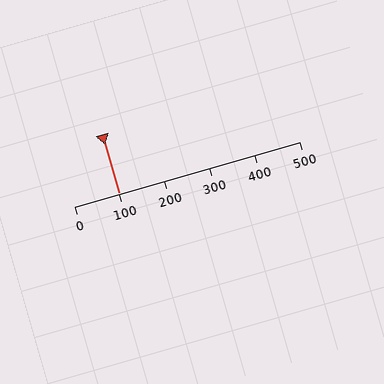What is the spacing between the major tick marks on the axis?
The major ticks are spaced 100 apart.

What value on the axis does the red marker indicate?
The marker indicates approximately 100.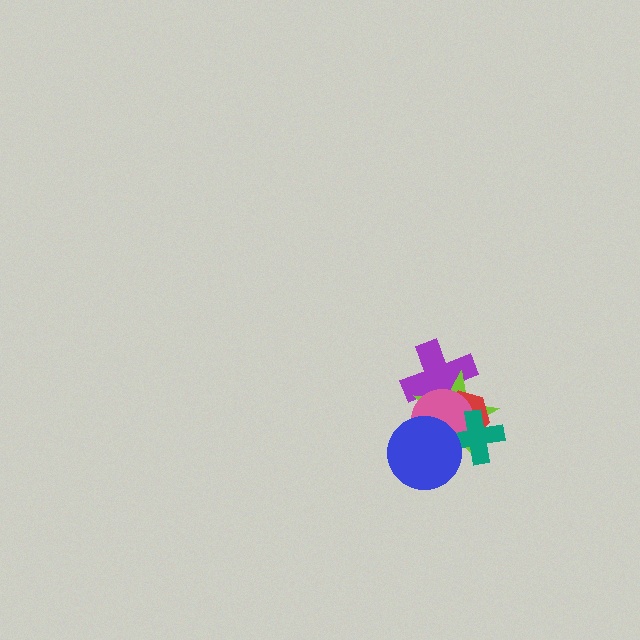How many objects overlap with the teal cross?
4 objects overlap with the teal cross.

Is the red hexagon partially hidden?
Yes, it is partially covered by another shape.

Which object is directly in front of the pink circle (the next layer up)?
The teal cross is directly in front of the pink circle.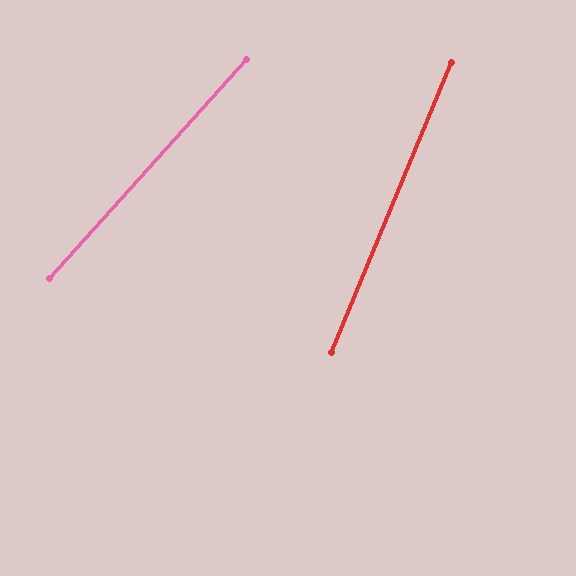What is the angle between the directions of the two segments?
Approximately 20 degrees.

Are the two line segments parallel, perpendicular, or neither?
Neither parallel nor perpendicular — they differ by about 20°.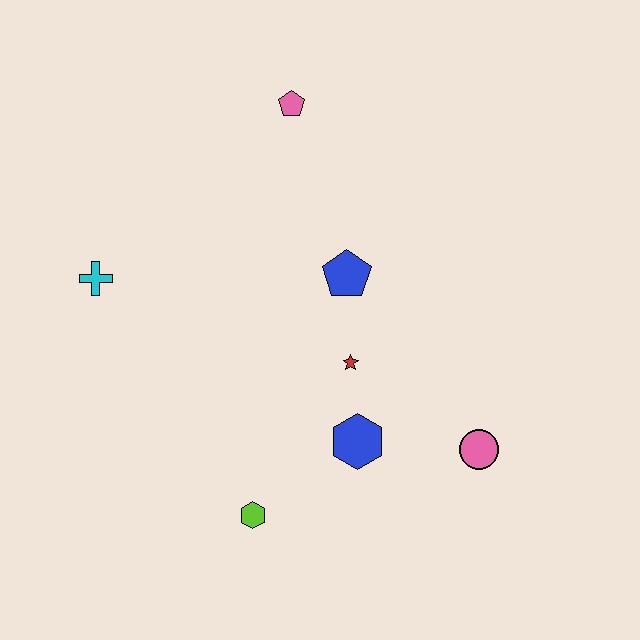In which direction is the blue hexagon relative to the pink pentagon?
The blue hexagon is below the pink pentagon.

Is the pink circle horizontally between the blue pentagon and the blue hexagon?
No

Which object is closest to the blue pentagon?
The red star is closest to the blue pentagon.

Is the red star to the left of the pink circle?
Yes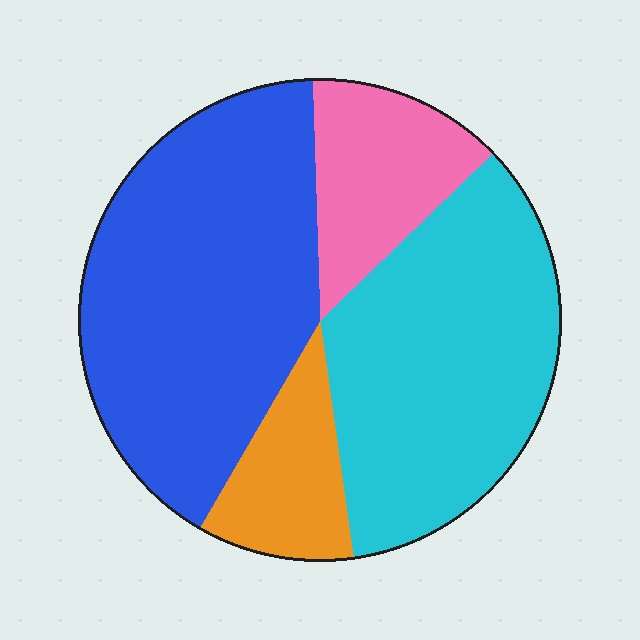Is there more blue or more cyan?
Blue.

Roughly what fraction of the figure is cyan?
Cyan takes up about one third (1/3) of the figure.